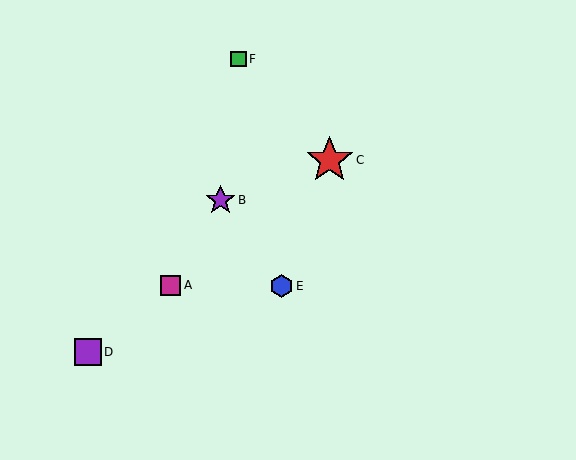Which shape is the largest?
The red star (labeled C) is the largest.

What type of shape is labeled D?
Shape D is a purple square.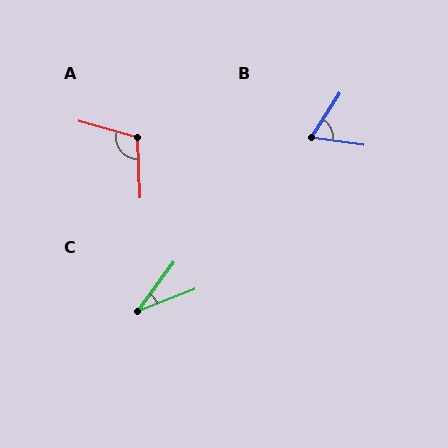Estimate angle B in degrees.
Approximately 65 degrees.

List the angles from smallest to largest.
C (33°), B (65°), A (108°).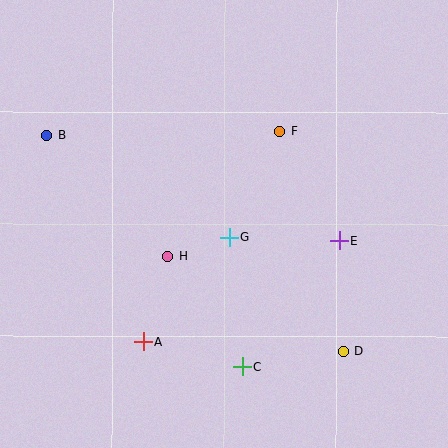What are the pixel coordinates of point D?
Point D is at (343, 351).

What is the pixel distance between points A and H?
The distance between A and H is 89 pixels.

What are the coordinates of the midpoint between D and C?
The midpoint between D and C is at (292, 359).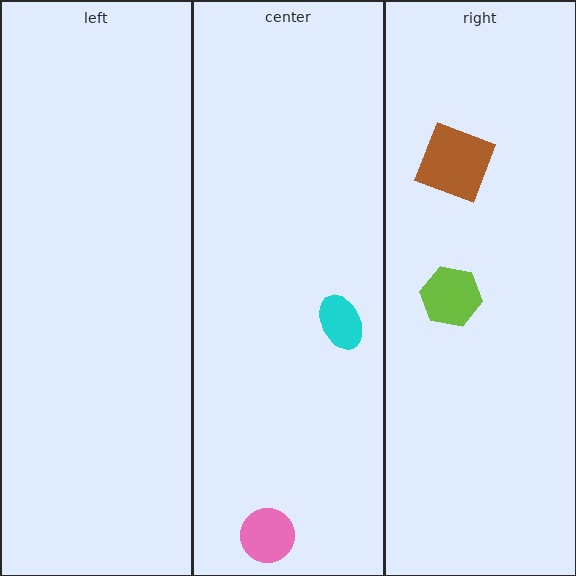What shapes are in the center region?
The cyan ellipse, the pink circle.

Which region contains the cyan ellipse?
The center region.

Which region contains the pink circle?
The center region.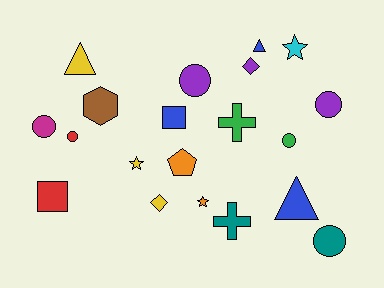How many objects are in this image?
There are 20 objects.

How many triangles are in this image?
There are 3 triangles.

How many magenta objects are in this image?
There is 1 magenta object.